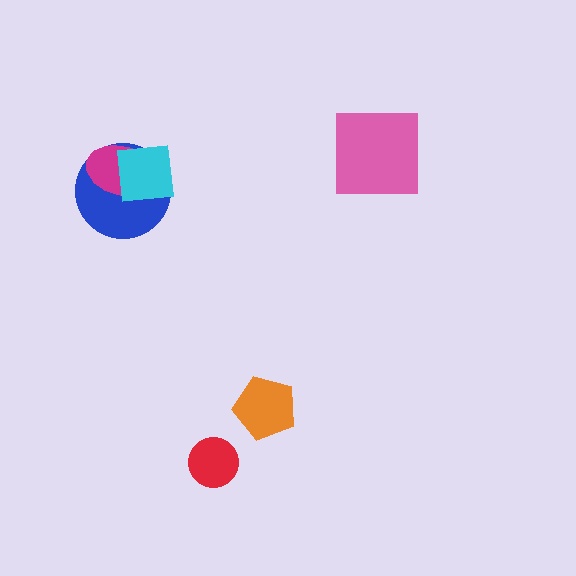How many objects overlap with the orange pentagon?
0 objects overlap with the orange pentagon.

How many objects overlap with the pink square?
0 objects overlap with the pink square.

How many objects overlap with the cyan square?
2 objects overlap with the cyan square.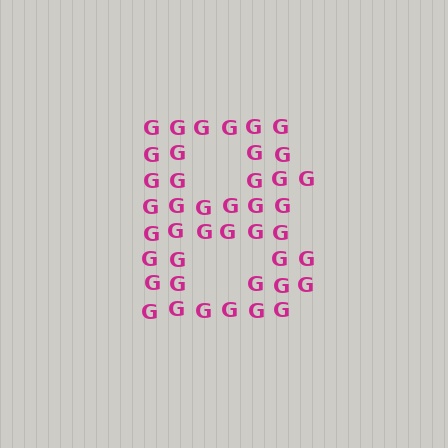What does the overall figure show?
The overall figure shows the letter B.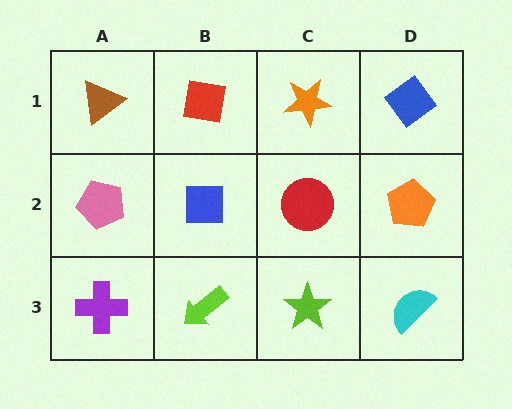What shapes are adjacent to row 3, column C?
A red circle (row 2, column C), a lime arrow (row 3, column B), a cyan semicircle (row 3, column D).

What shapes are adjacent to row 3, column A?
A pink pentagon (row 2, column A), a lime arrow (row 3, column B).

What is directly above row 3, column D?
An orange pentagon.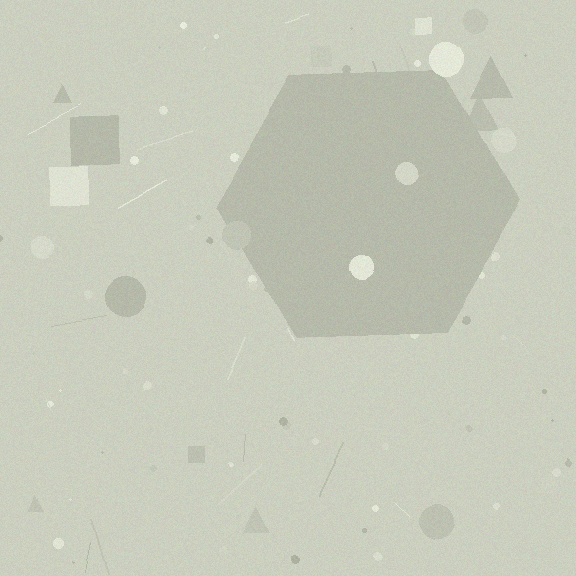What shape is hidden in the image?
A hexagon is hidden in the image.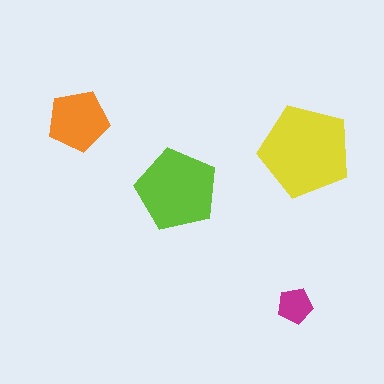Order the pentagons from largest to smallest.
the yellow one, the lime one, the orange one, the magenta one.